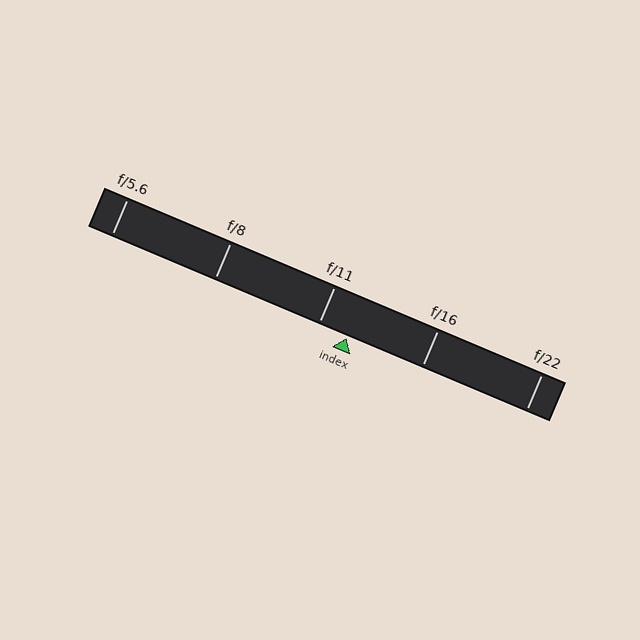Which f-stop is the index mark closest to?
The index mark is closest to f/11.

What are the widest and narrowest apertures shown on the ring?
The widest aperture shown is f/5.6 and the narrowest is f/22.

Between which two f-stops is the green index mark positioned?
The index mark is between f/11 and f/16.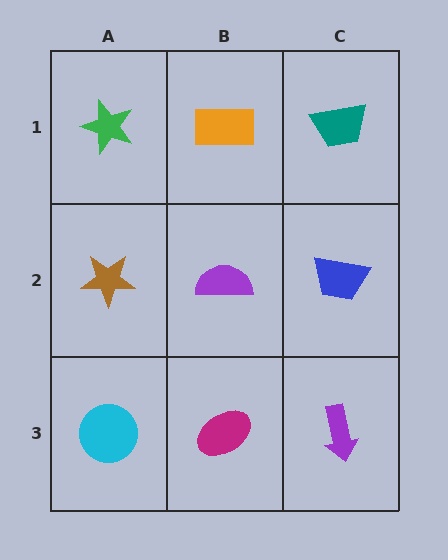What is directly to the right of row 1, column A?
An orange rectangle.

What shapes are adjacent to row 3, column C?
A blue trapezoid (row 2, column C), a magenta ellipse (row 3, column B).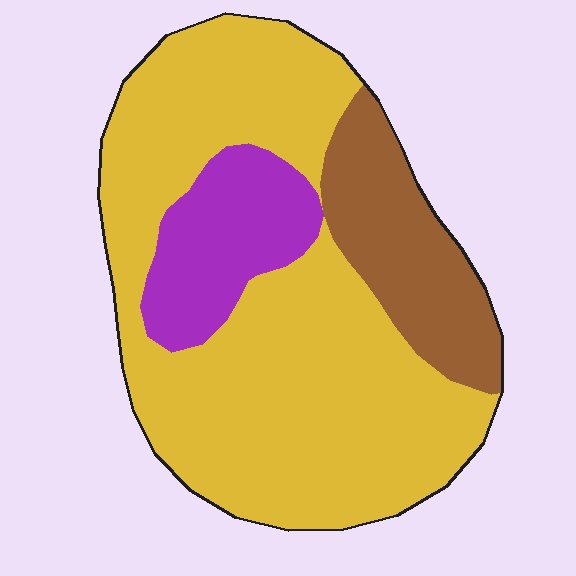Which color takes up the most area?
Yellow, at roughly 70%.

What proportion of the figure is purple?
Purple covers about 15% of the figure.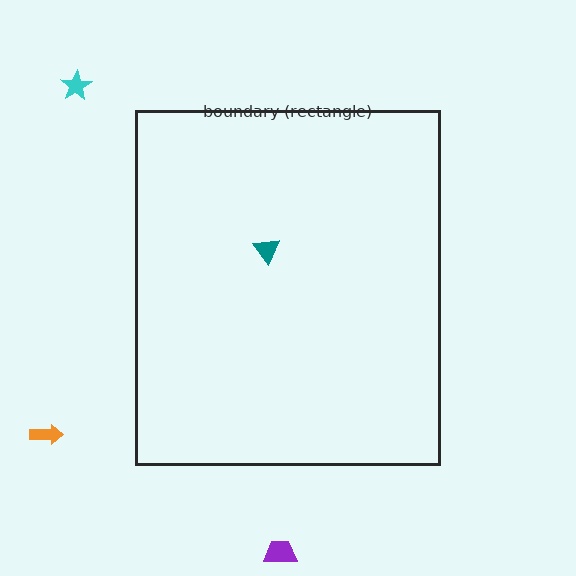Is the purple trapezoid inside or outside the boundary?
Outside.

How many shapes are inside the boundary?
1 inside, 3 outside.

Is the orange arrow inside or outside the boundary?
Outside.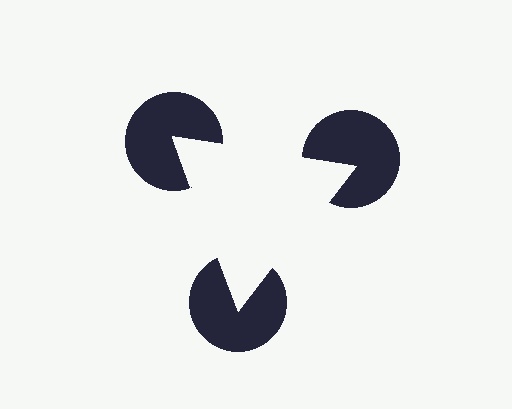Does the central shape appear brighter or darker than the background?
It typically appears slightly brighter than the background, even though no actual brightness change is drawn.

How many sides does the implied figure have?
3 sides.